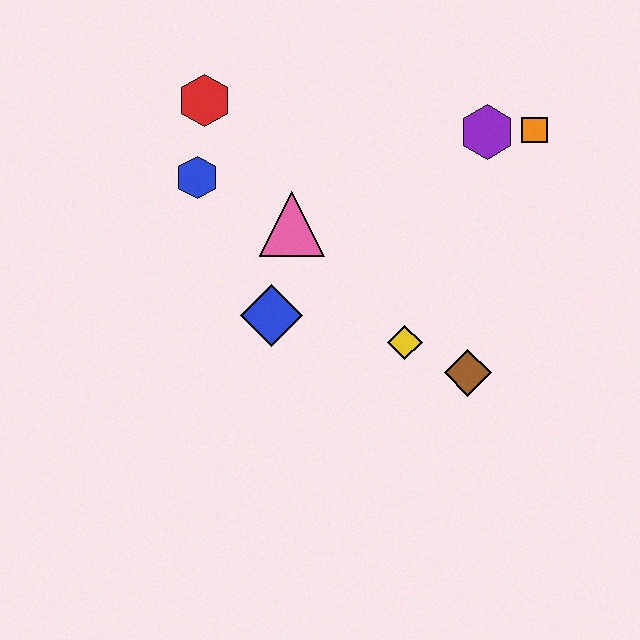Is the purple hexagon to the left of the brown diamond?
No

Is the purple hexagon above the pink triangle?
Yes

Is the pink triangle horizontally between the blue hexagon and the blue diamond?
No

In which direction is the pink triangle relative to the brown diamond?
The pink triangle is to the left of the brown diamond.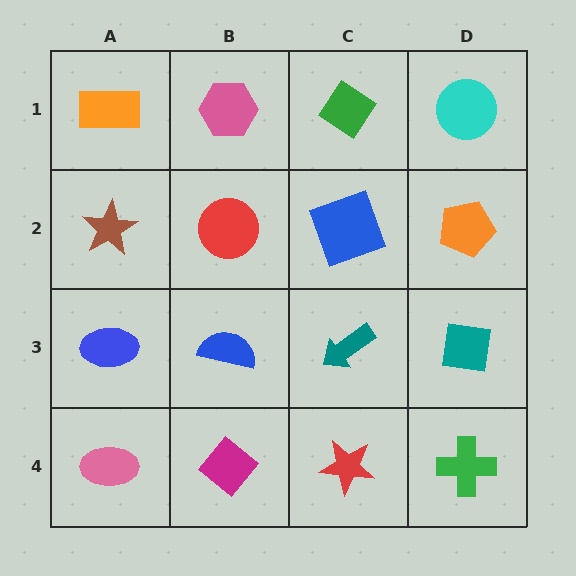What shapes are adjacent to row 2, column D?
A cyan circle (row 1, column D), a teal square (row 3, column D), a blue square (row 2, column C).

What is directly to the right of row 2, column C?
An orange pentagon.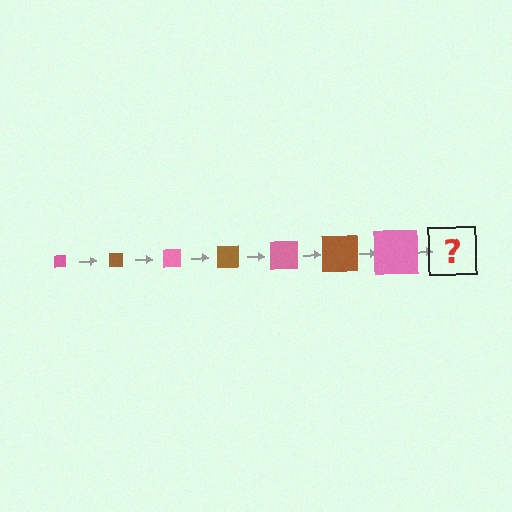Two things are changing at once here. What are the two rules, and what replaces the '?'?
The two rules are that the square grows larger each step and the color cycles through pink and brown. The '?' should be a brown square, larger than the previous one.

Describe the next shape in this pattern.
It should be a brown square, larger than the previous one.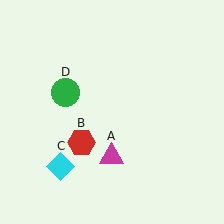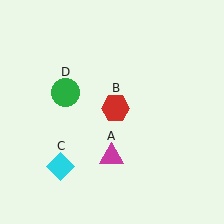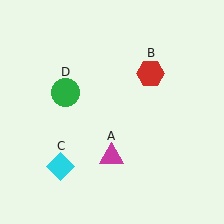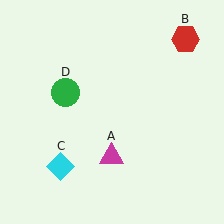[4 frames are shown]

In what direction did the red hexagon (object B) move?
The red hexagon (object B) moved up and to the right.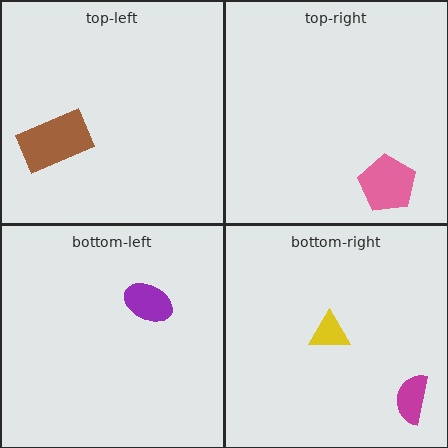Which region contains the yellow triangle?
The bottom-right region.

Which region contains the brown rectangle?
The top-left region.